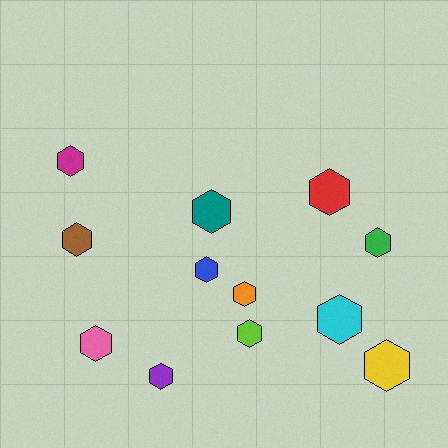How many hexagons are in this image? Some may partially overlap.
There are 12 hexagons.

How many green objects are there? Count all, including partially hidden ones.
There is 1 green object.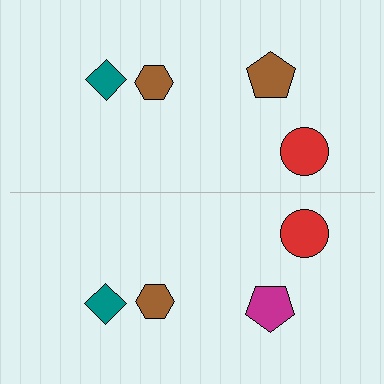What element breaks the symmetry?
The magenta pentagon on the bottom side breaks the symmetry — its mirror counterpart is brown.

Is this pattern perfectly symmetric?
No, the pattern is not perfectly symmetric. The magenta pentagon on the bottom side breaks the symmetry — its mirror counterpart is brown.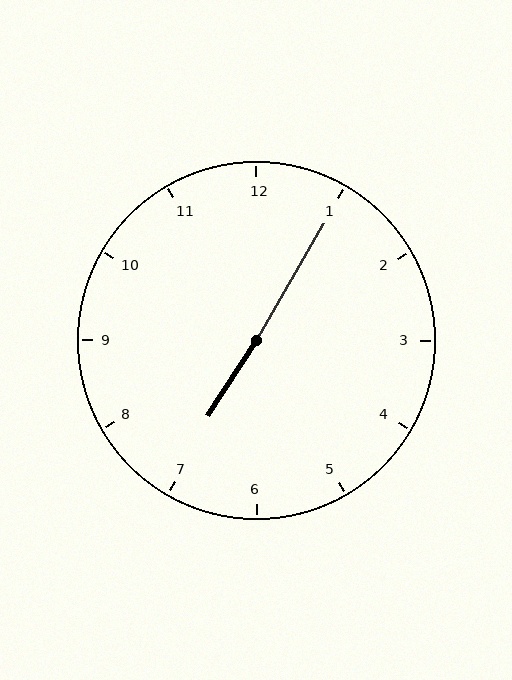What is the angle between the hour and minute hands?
Approximately 178 degrees.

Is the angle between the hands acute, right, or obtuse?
It is obtuse.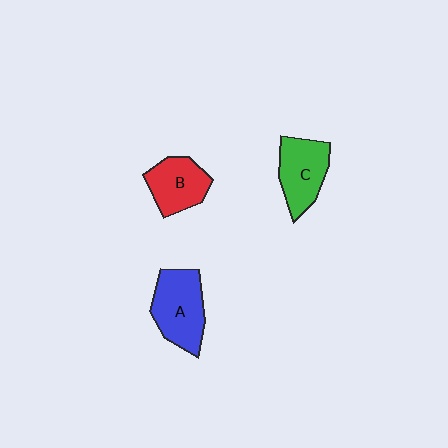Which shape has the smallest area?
Shape B (red).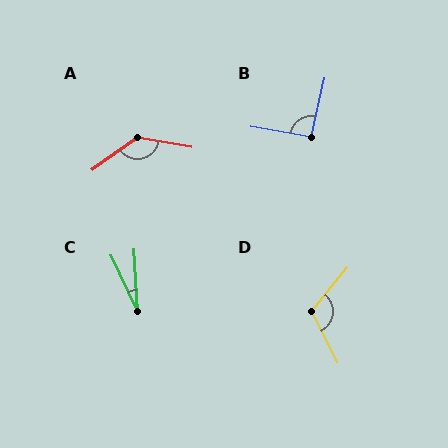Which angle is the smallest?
C, at approximately 23 degrees.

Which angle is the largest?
A, at approximately 134 degrees.